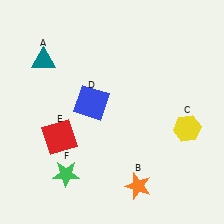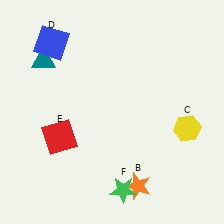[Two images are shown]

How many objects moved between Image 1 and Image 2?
2 objects moved between the two images.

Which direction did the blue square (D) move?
The blue square (D) moved up.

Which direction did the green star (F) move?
The green star (F) moved right.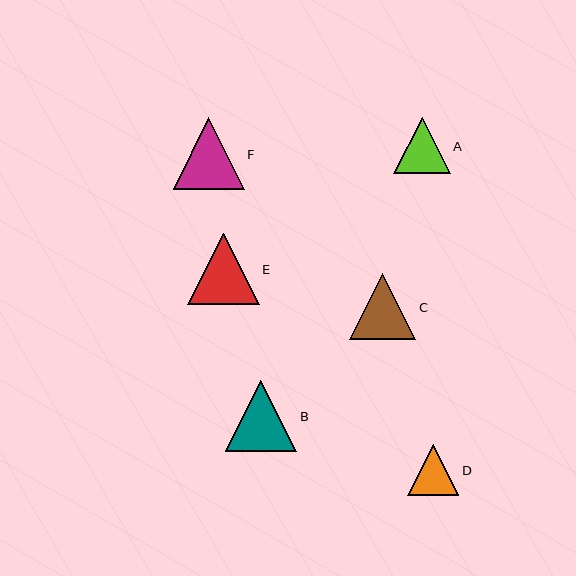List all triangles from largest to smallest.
From largest to smallest: E, B, F, C, A, D.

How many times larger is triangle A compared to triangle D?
Triangle A is approximately 1.1 times the size of triangle D.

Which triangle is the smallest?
Triangle D is the smallest with a size of approximately 51 pixels.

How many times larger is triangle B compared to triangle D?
Triangle B is approximately 1.4 times the size of triangle D.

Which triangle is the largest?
Triangle E is the largest with a size of approximately 71 pixels.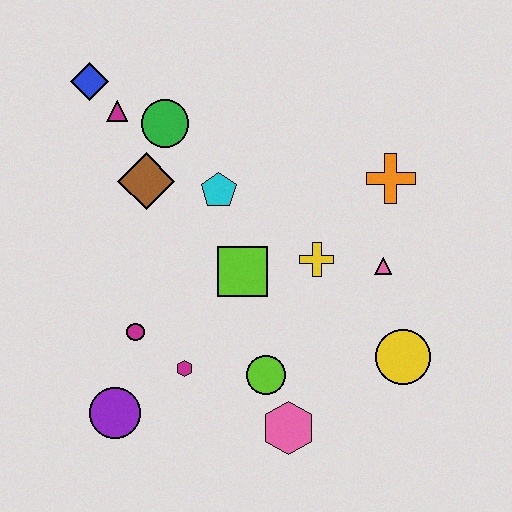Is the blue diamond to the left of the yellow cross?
Yes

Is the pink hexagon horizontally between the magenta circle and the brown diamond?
No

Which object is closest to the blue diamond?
The magenta triangle is closest to the blue diamond.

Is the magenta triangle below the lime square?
No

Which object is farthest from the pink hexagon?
The blue diamond is farthest from the pink hexagon.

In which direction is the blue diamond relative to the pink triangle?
The blue diamond is to the left of the pink triangle.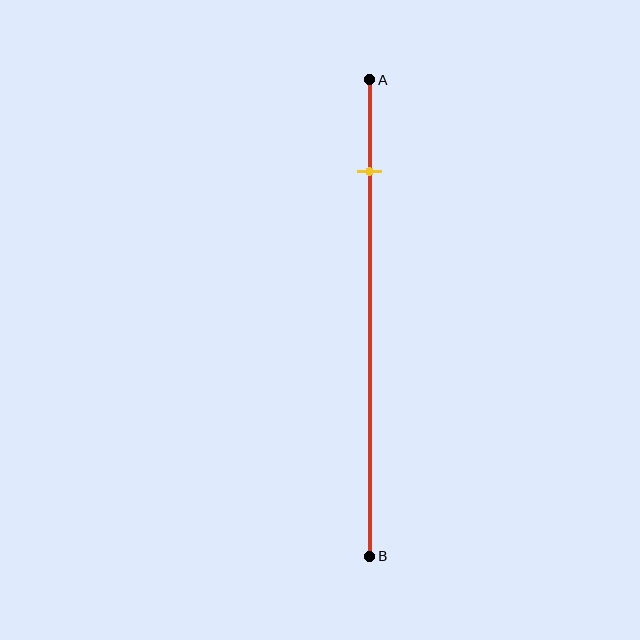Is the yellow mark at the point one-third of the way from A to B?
No, the mark is at about 20% from A, not at the 33% one-third point.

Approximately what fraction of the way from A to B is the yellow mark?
The yellow mark is approximately 20% of the way from A to B.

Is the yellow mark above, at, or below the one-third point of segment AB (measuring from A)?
The yellow mark is above the one-third point of segment AB.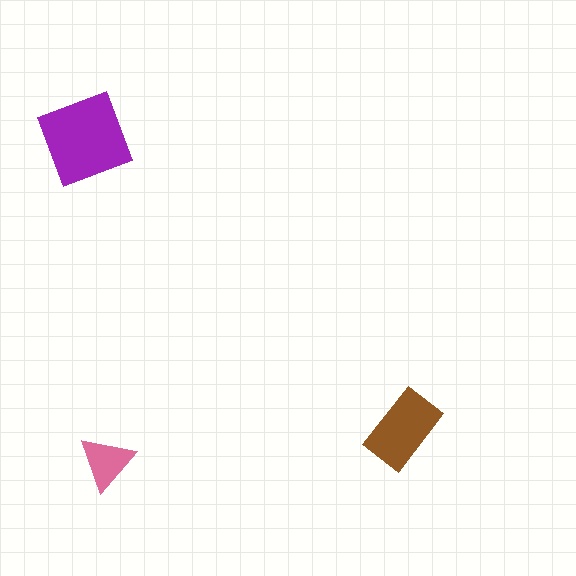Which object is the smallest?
The pink triangle.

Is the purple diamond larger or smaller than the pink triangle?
Larger.